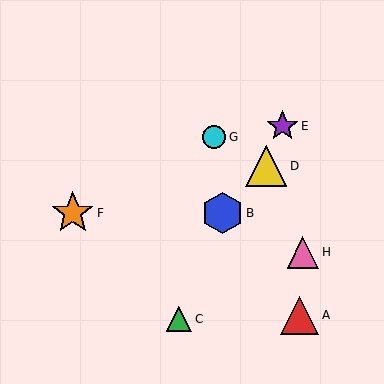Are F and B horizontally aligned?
Yes, both are at y≈213.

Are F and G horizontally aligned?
No, F is at y≈213 and G is at y≈137.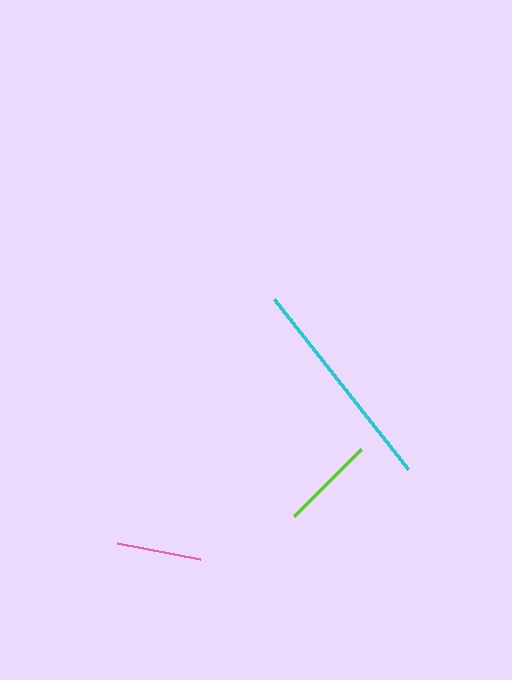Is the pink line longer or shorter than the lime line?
The lime line is longer than the pink line.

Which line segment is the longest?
The cyan line is the longest at approximately 217 pixels.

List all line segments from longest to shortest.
From longest to shortest: cyan, lime, pink.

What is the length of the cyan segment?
The cyan segment is approximately 217 pixels long.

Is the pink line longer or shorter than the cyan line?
The cyan line is longer than the pink line.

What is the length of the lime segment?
The lime segment is approximately 95 pixels long.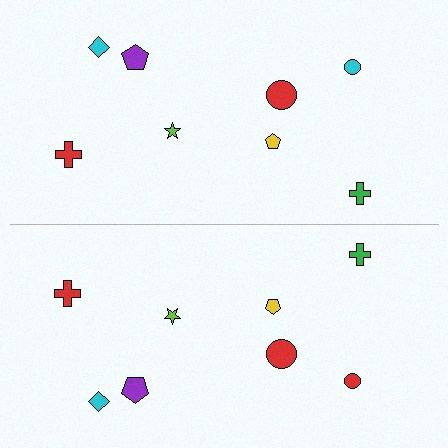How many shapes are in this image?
There are 16 shapes in this image.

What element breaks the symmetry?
The red circle on the bottom side breaks the symmetry — its mirror counterpart is cyan.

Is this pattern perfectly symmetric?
No, the pattern is not perfectly symmetric. The red circle on the bottom side breaks the symmetry — its mirror counterpart is cyan.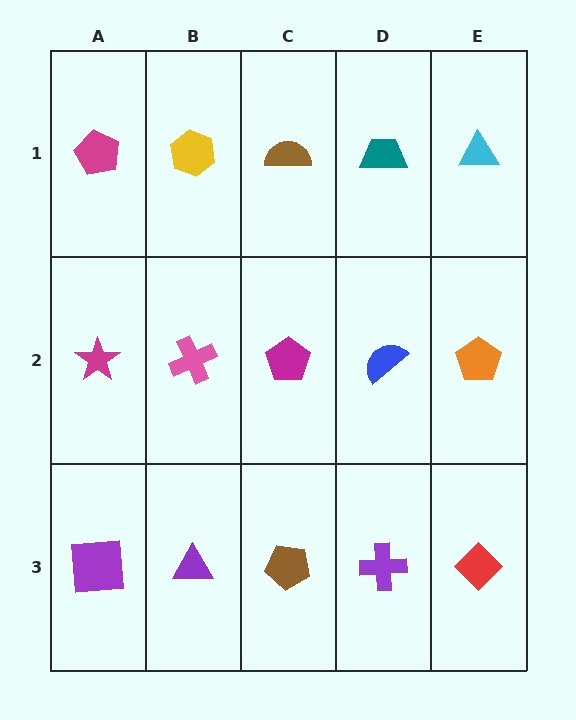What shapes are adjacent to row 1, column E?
An orange pentagon (row 2, column E), a teal trapezoid (row 1, column D).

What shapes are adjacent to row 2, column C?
A brown semicircle (row 1, column C), a brown pentagon (row 3, column C), a pink cross (row 2, column B), a blue semicircle (row 2, column D).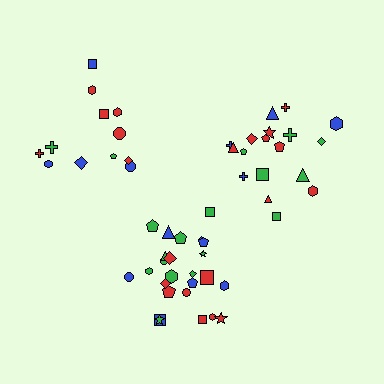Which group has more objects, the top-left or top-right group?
The top-right group.